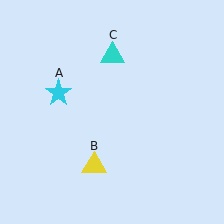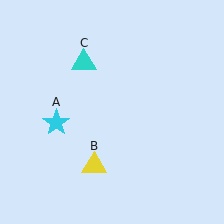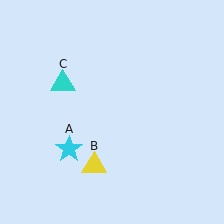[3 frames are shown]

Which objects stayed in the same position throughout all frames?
Yellow triangle (object B) remained stationary.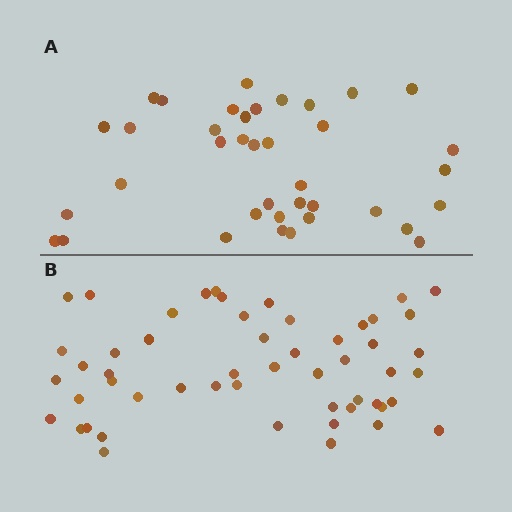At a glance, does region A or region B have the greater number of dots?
Region B (the bottom region) has more dots.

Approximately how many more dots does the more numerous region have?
Region B has approximately 15 more dots than region A.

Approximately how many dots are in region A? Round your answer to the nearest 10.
About 40 dots. (The exact count is 38, which rounds to 40.)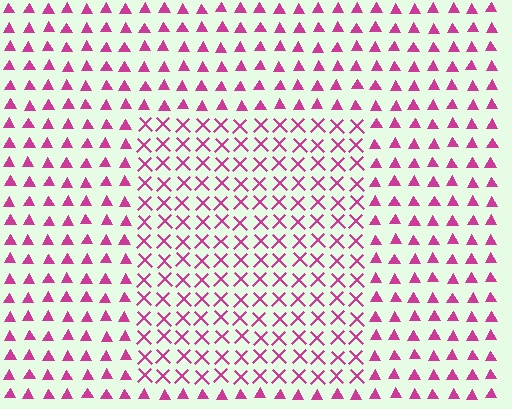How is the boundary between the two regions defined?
The boundary is defined by a change in element shape: X marks inside vs. triangles outside. All elements share the same color and spacing.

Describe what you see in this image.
The image is filled with small magenta elements arranged in a uniform grid. A rectangle-shaped region contains X marks, while the surrounding area contains triangles. The boundary is defined purely by the change in element shape.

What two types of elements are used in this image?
The image uses X marks inside the rectangle region and triangles outside it.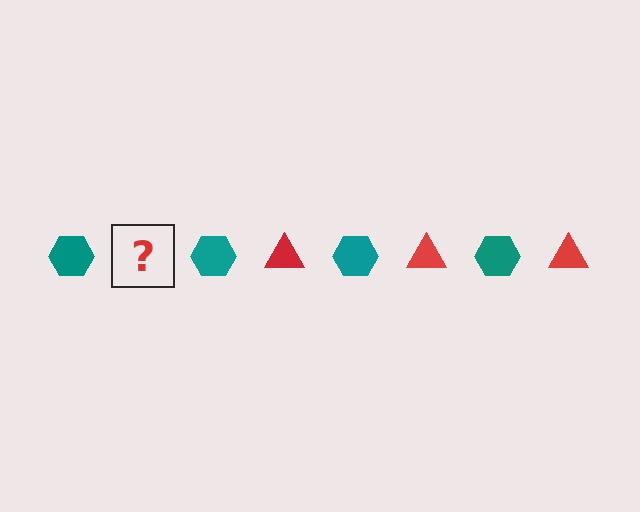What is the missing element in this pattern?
The missing element is a red triangle.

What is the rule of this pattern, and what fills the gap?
The rule is that the pattern alternates between teal hexagon and red triangle. The gap should be filled with a red triangle.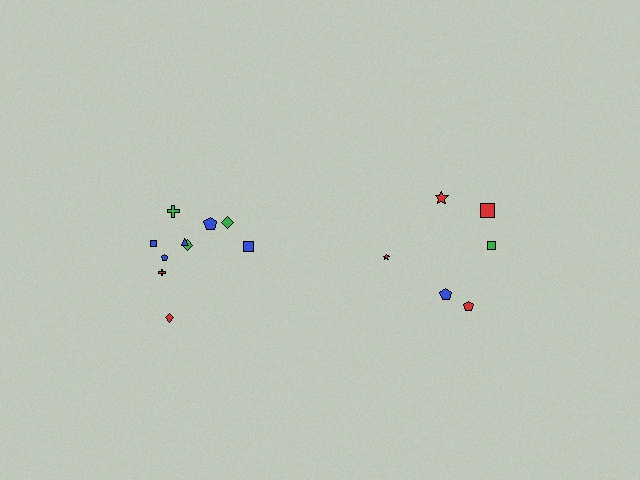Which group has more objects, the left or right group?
The left group.